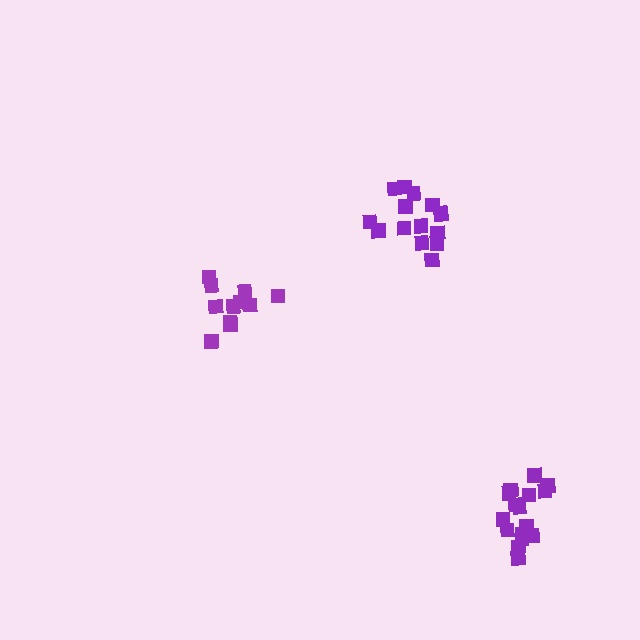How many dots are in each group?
Group 1: 16 dots, Group 2: 11 dots, Group 3: 15 dots (42 total).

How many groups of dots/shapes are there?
There are 3 groups.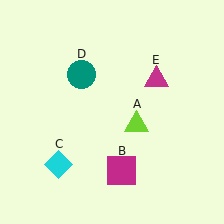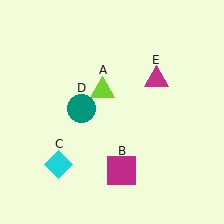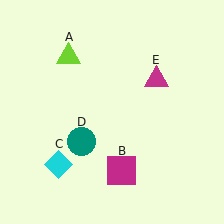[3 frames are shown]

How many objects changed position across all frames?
2 objects changed position: lime triangle (object A), teal circle (object D).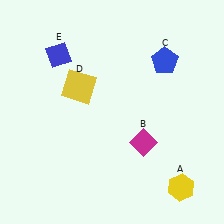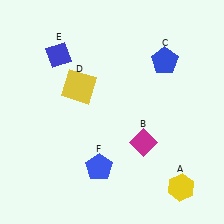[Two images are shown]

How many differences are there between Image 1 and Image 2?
There is 1 difference between the two images.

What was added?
A blue pentagon (F) was added in Image 2.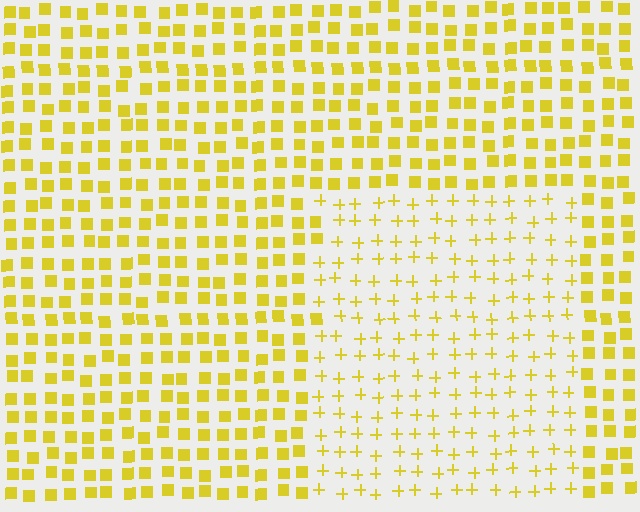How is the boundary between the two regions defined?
The boundary is defined by a change in element shape: plus signs inside vs. squares outside. All elements share the same color and spacing.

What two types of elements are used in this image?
The image uses plus signs inside the rectangle region and squares outside it.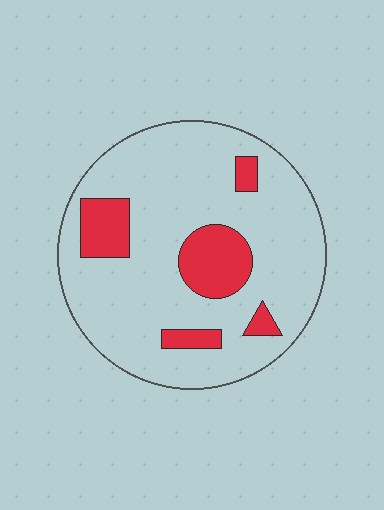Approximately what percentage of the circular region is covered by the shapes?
Approximately 20%.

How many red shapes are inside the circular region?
5.